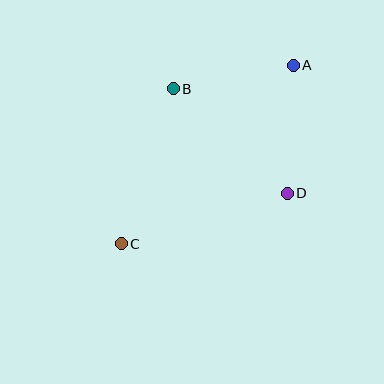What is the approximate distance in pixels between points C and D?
The distance between C and D is approximately 173 pixels.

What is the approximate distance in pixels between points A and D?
The distance between A and D is approximately 128 pixels.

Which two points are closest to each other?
Points A and B are closest to each other.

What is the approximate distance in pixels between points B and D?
The distance between B and D is approximately 155 pixels.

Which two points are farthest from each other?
Points A and C are farthest from each other.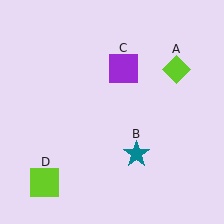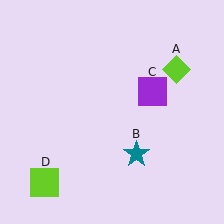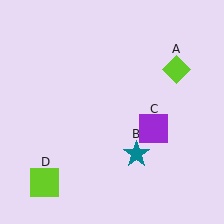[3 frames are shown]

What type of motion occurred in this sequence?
The purple square (object C) rotated clockwise around the center of the scene.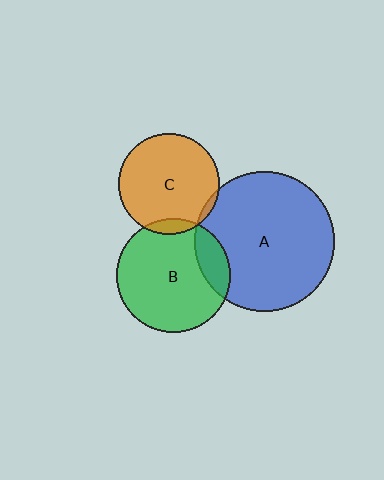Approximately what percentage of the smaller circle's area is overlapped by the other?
Approximately 5%.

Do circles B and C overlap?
Yes.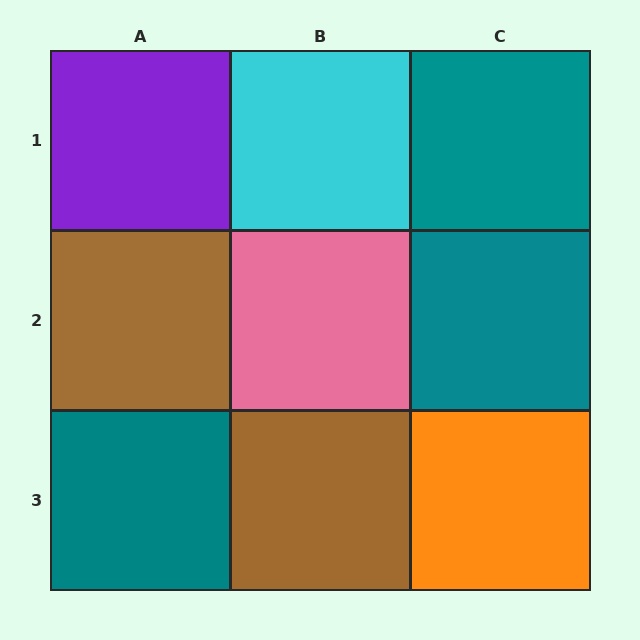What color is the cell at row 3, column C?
Orange.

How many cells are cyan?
1 cell is cyan.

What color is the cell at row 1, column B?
Cyan.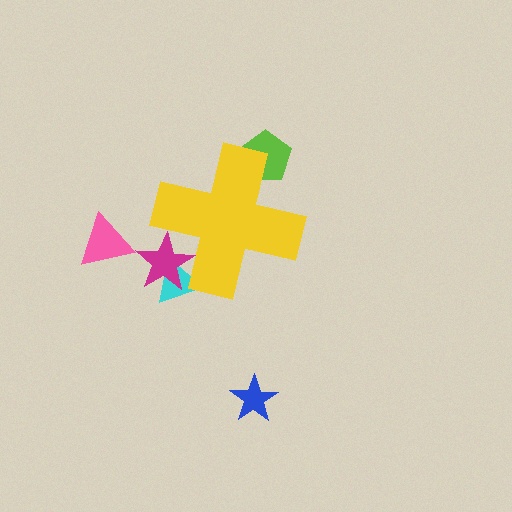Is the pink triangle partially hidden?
No, the pink triangle is fully visible.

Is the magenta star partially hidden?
Yes, the magenta star is partially hidden behind the yellow cross.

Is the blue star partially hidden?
No, the blue star is fully visible.